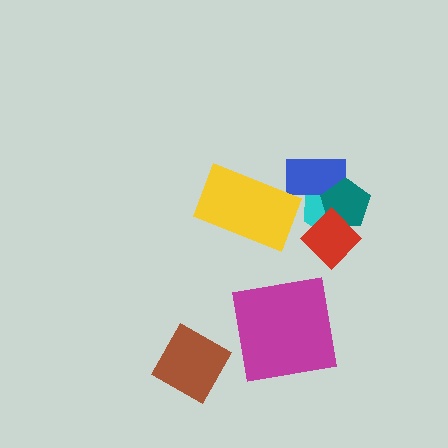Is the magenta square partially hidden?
No, no other shape covers it.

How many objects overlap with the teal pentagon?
3 objects overlap with the teal pentagon.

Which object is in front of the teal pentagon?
The red diamond is in front of the teal pentagon.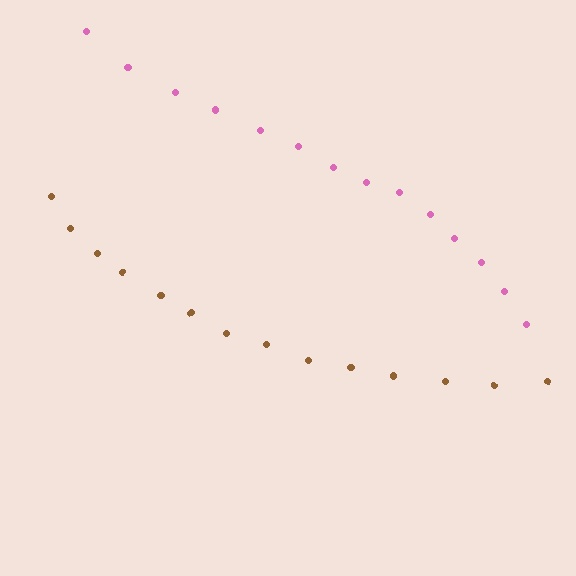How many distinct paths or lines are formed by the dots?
There are 2 distinct paths.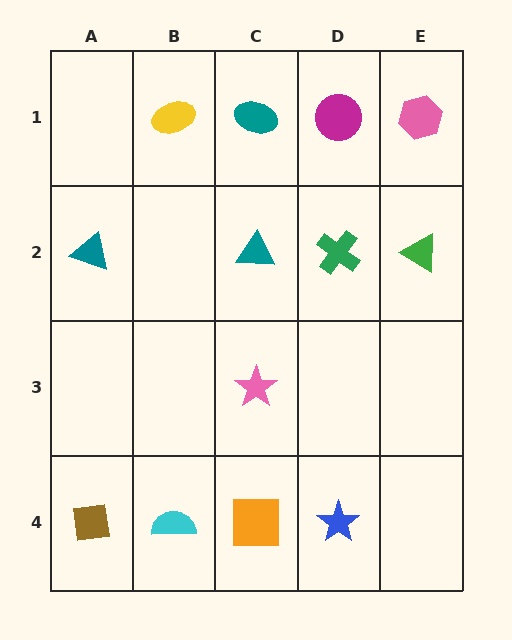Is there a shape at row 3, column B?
No, that cell is empty.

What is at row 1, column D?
A magenta circle.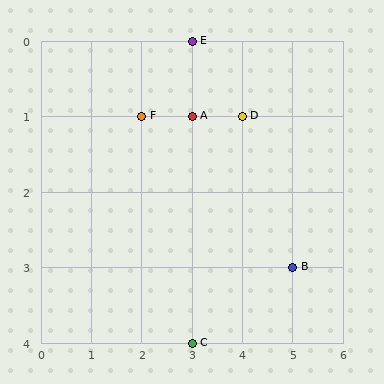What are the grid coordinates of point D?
Point D is at grid coordinates (4, 1).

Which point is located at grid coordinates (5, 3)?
Point B is at (5, 3).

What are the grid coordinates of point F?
Point F is at grid coordinates (2, 1).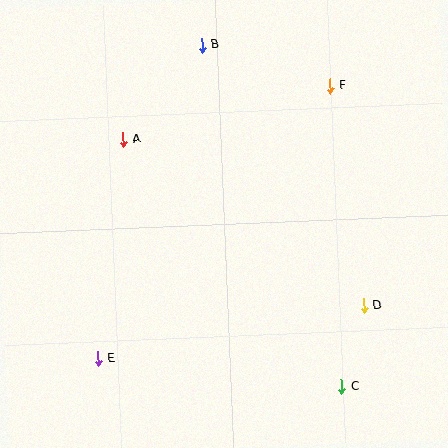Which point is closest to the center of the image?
Point A at (123, 139) is closest to the center.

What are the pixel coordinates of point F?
Point F is at (330, 86).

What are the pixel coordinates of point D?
Point D is at (364, 306).